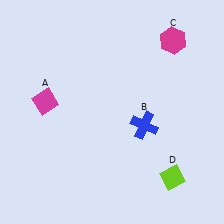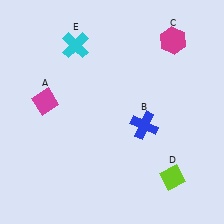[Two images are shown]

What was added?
A cyan cross (E) was added in Image 2.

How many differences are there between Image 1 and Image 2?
There is 1 difference between the two images.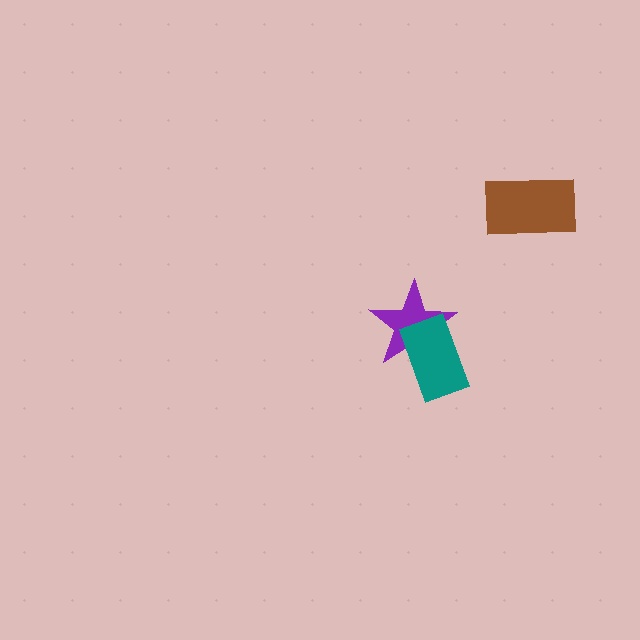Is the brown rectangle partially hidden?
No, no other shape covers it.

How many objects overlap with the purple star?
1 object overlaps with the purple star.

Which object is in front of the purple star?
The teal rectangle is in front of the purple star.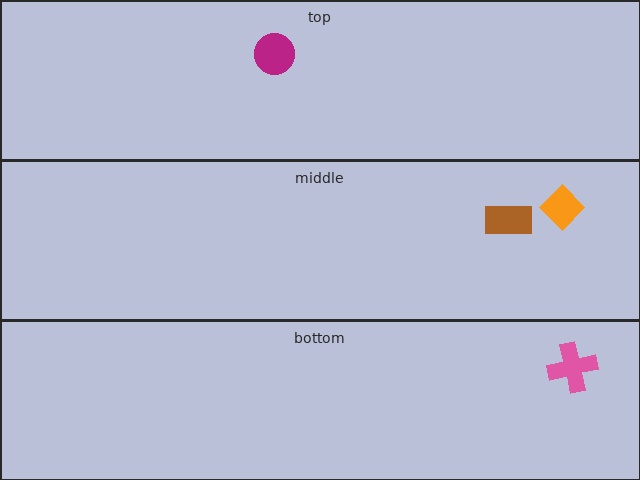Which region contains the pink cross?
The bottom region.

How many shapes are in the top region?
1.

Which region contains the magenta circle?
The top region.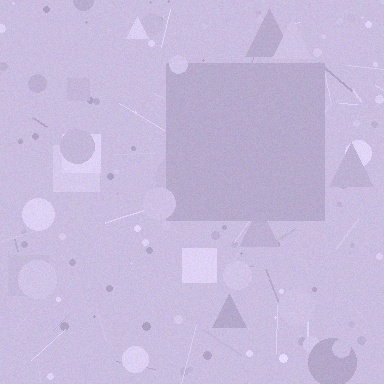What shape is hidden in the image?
A square is hidden in the image.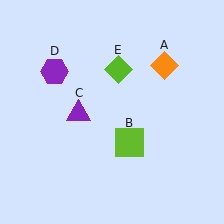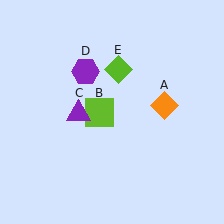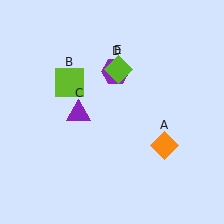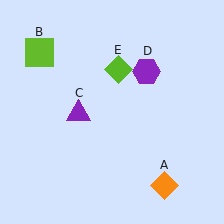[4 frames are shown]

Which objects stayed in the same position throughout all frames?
Purple triangle (object C) and lime diamond (object E) remained stationary.